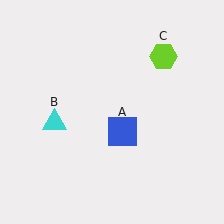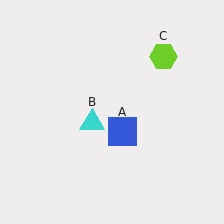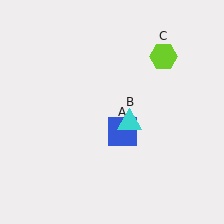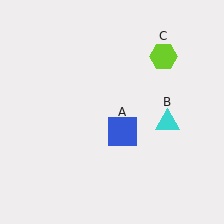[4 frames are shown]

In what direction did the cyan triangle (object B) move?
The cyan triangle (object B) moved right.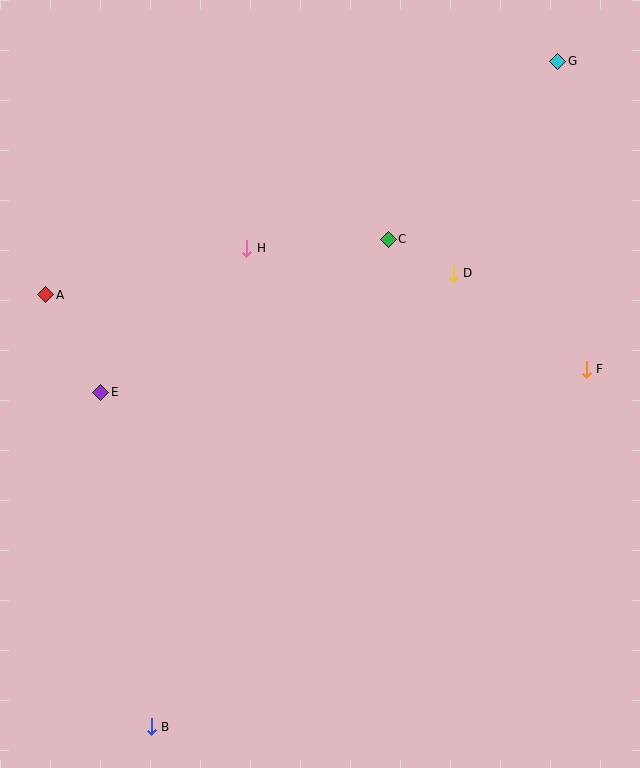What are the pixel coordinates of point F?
Point F is at (586, 369).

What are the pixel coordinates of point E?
Point E is at (101, 392).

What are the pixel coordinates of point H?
Point H is at (247, 248).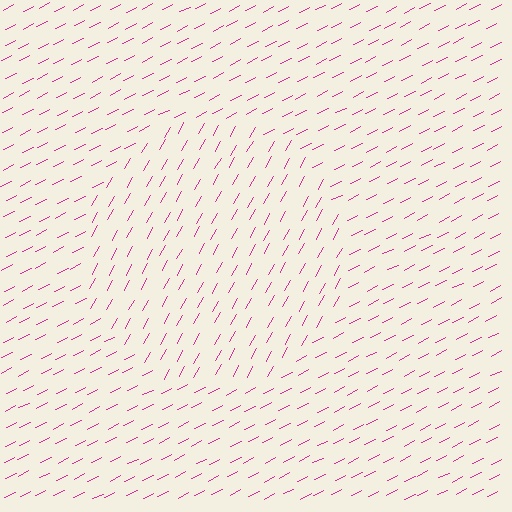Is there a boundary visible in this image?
Yes, there is a texture boundary formed by a change in line orientation.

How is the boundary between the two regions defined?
The boundary is defined purely by a change in line orientation (approximately 34 degrees difference). All lines are the same color and thickness.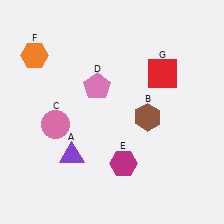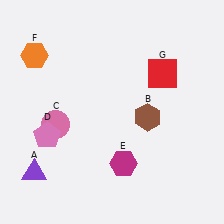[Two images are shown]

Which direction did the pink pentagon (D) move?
The pink pentagon (D) moved left.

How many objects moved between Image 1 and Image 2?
2 objects moved between the two images.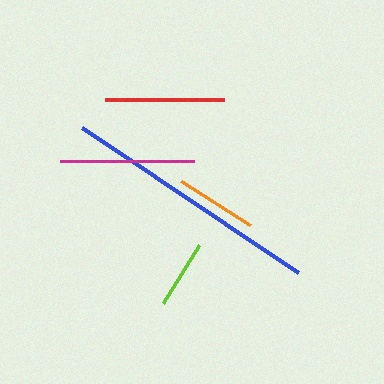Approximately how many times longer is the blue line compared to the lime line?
The blue line is approximately 3.8 times the length of the lime line.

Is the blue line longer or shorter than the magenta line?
The blue line is longer than the magenta line.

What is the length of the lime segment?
The lime segment is approximately 68 pixels long.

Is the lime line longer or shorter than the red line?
The red line is longer than the lime line.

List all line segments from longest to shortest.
From longest to shortest: blue, magenta, red, orange, lime.